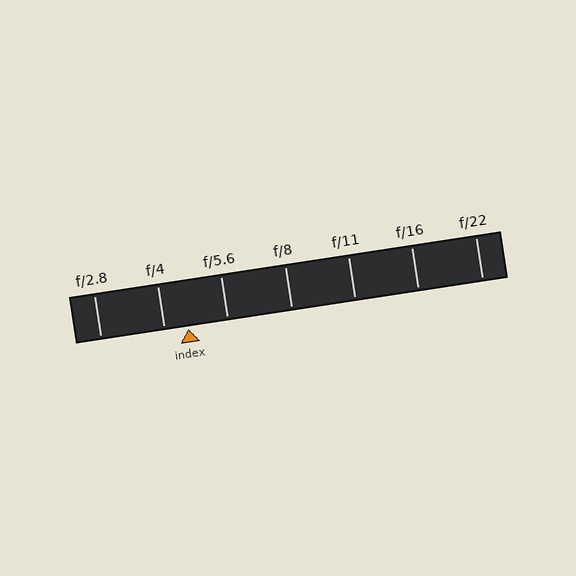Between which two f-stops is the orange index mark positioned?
The index mark is between f/4 and f/5.6.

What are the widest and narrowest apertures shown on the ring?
The widest aperture shown is f/2.8 and the narrowest is f/22.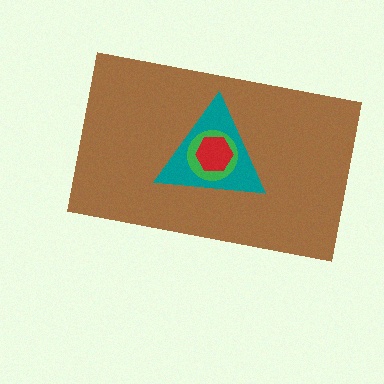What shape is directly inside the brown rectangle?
The teal triangle.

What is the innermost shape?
The red hexagon.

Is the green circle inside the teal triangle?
Yes.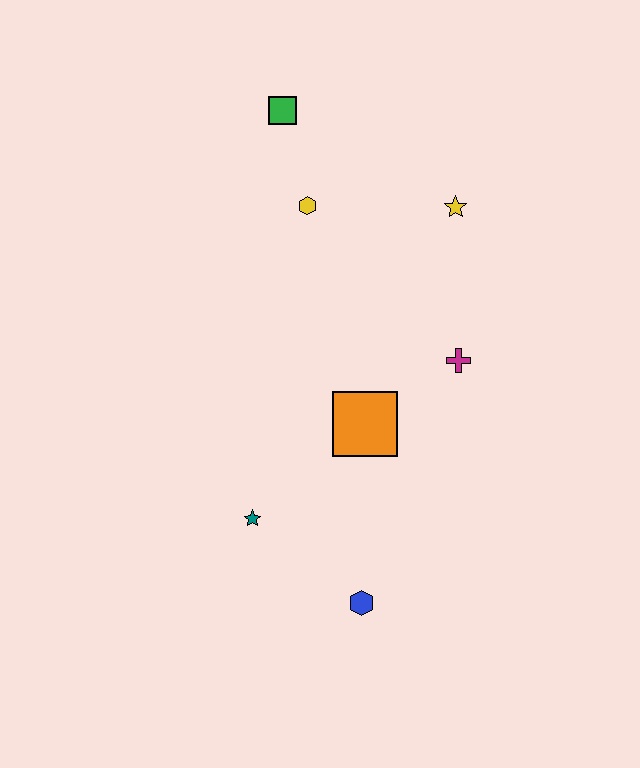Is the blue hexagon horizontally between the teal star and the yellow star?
Yes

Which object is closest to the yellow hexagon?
The green square is closest to the yellow hexagon.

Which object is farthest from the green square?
The blue hexagon is farthest from the green square.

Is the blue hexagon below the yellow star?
Yes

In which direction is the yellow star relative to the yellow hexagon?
The yellow star is to the right of the yellow hexagon.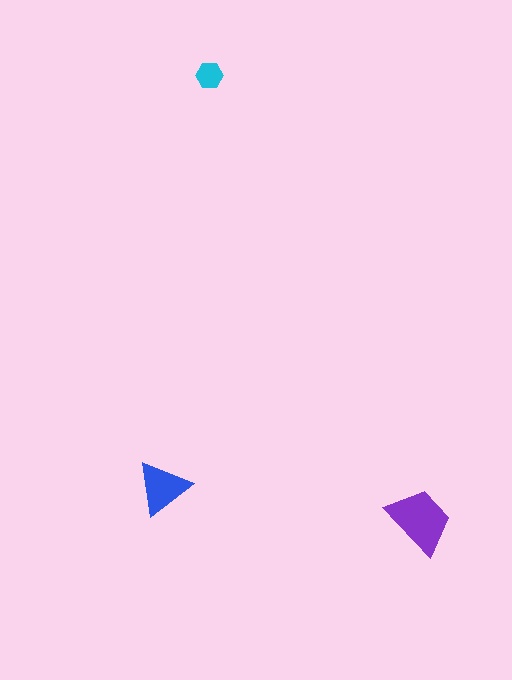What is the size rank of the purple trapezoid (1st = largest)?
1st.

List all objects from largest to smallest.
The purple trapezoid, the blue triangle, the cyan hexagon.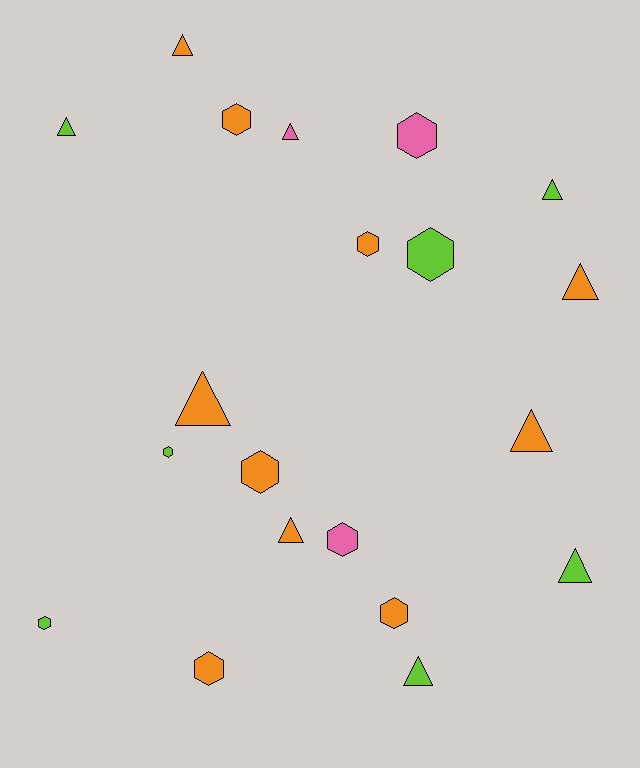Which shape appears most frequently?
Hexagon, with 10 objects.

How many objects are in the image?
There are 20 objects.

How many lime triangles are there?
There are 4 lime triangles.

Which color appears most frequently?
Orange, with 10 objects.